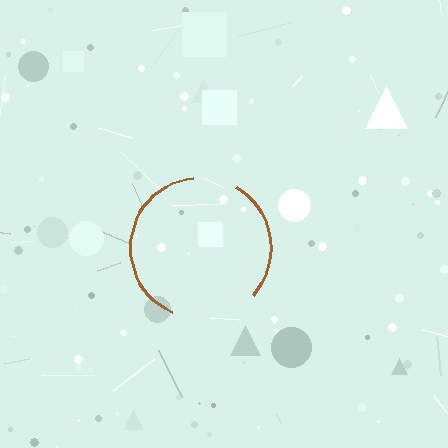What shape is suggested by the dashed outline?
The dashed outline suggests a circle.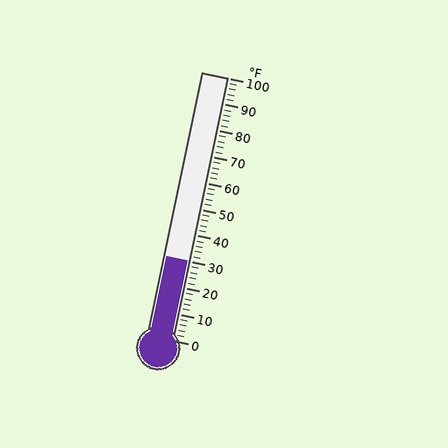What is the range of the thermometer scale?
The thermometer scale ranges from 0°F to 100°F.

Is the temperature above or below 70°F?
The temperature is below 70°F.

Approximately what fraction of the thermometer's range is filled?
The thermometer is filled to approximately 30% of its range.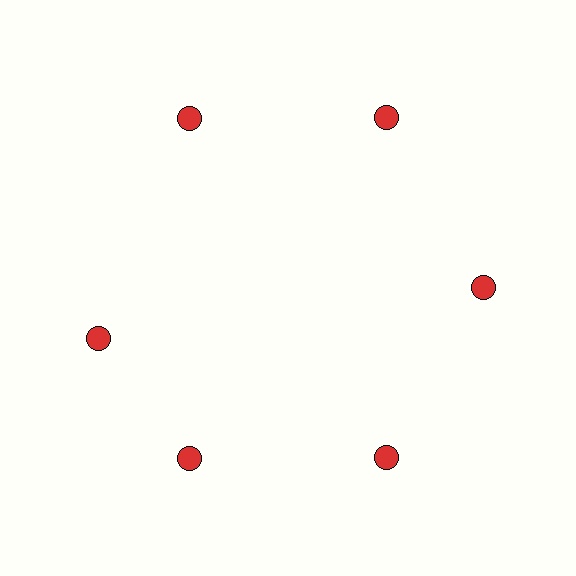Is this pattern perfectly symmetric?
No. The 6 red circles are arranged in a ring, but one element near the 9 o'clock position is rotated out of alignment along the ring, breaking the 6-fold rotational symmetry.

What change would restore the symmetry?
The symmetry would be restored by rotating it back into even spacing with its neighbors so that all 6 circles sit at equal angles and equal distance from the center.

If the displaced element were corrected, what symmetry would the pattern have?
It would have 6-fold rotational symmetry — the pattern would map onto itself every 60 degrees.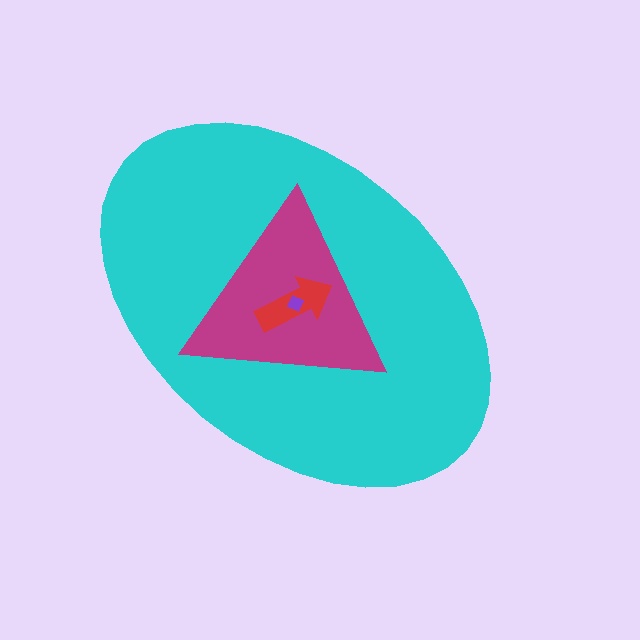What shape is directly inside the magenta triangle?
The red arrow.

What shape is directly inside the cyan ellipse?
The magenta triangle.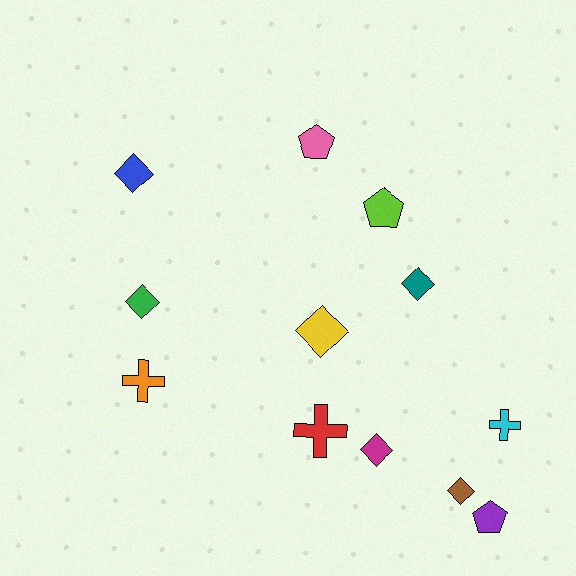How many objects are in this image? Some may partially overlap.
There are 12 objects.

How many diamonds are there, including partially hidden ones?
There are 6 diamonds.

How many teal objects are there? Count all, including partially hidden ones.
There is 1 teal object.